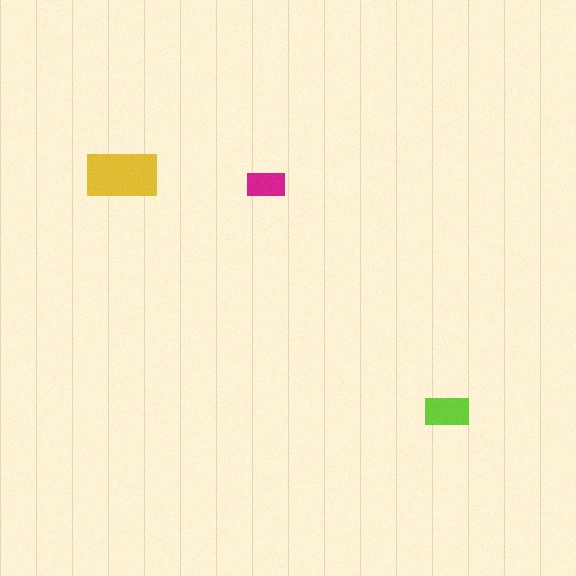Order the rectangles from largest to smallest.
the yellow one, the lime one, the magenta one.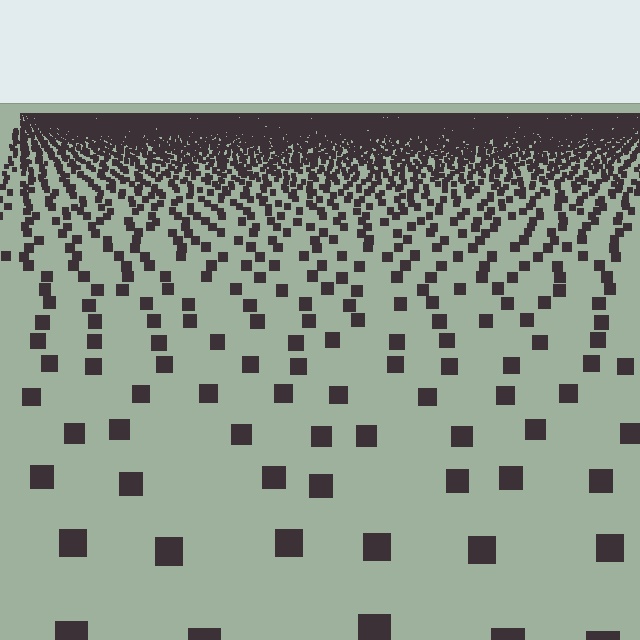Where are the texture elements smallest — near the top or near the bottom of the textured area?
Near the top.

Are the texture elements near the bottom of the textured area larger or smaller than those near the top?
Larger. Near the bottom, elements are closer to the viewer and appear at a bigger on-screen size.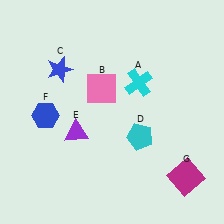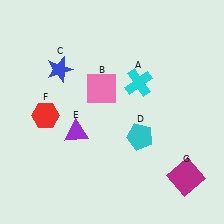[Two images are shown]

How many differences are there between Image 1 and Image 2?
There is 1 difference between the two images.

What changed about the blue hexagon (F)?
In Image 1, F is blue. In Image 2, it changed to red.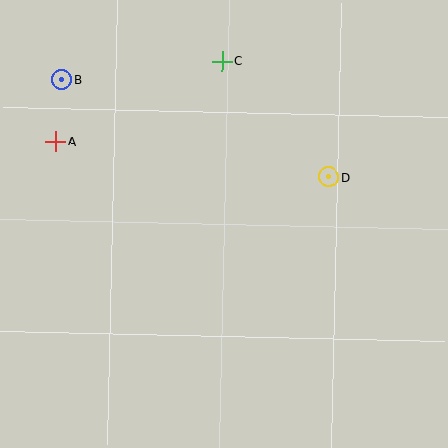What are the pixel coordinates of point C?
Point C is at (222, 61).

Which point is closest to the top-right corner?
Point D is closest to the top-right corner.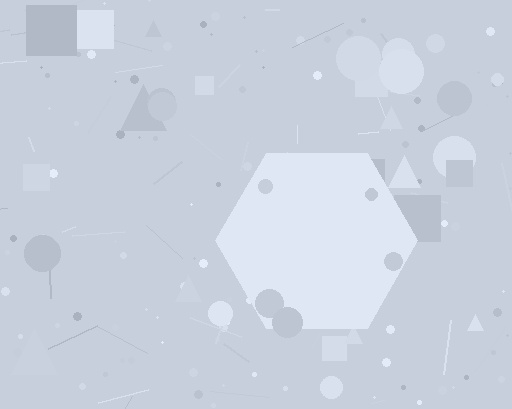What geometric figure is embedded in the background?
A hexagon is embedded in the background.